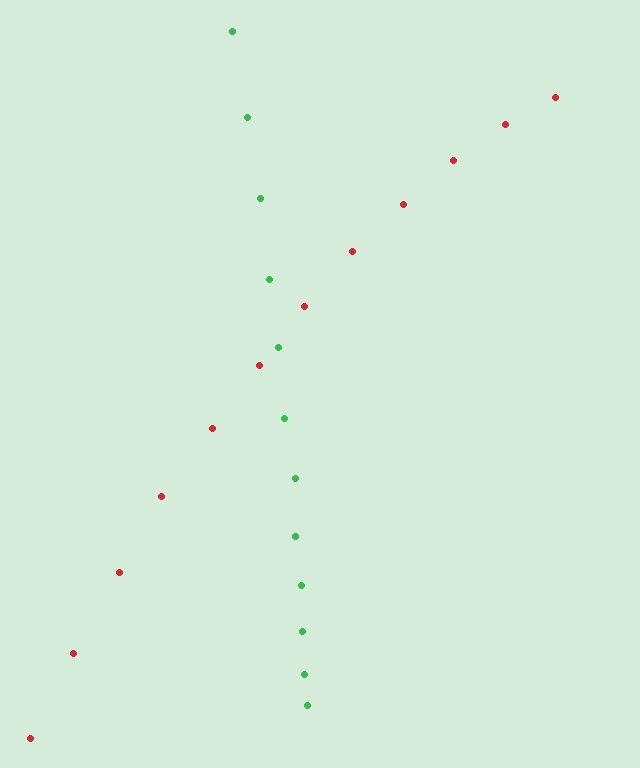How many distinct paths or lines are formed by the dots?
There are 2 distinct paths.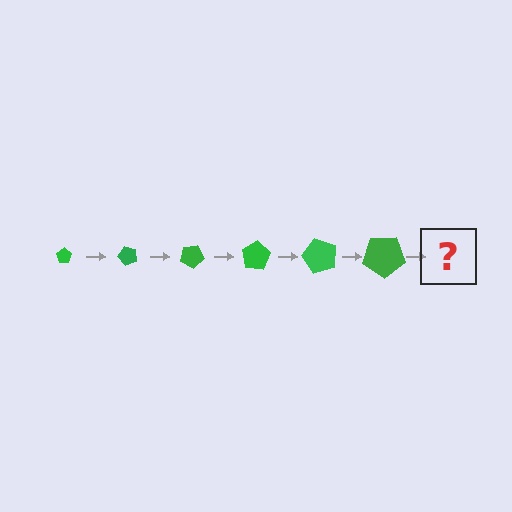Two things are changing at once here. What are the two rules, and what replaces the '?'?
The two rules are that the pentagon grows larger each step and it rotates 50 degrees each step. The '?' should be a pentagon, larger than the previous one and rotated 300 degrees from the start.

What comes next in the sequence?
The next element should be a pentagon, larger than the previous one and rotated 300 degrees from the start.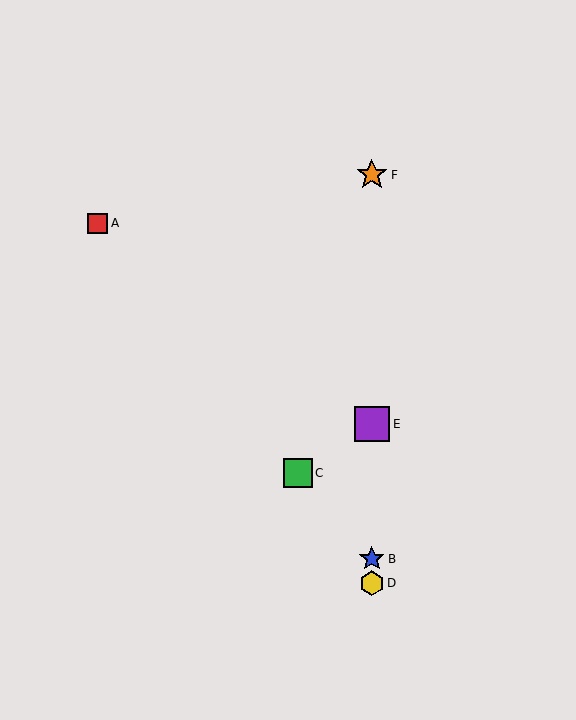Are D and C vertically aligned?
No, D is at x≈372 and C is at x≈298.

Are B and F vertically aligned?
Yes, both are at x≈372.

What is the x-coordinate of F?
Object F is at x≈372.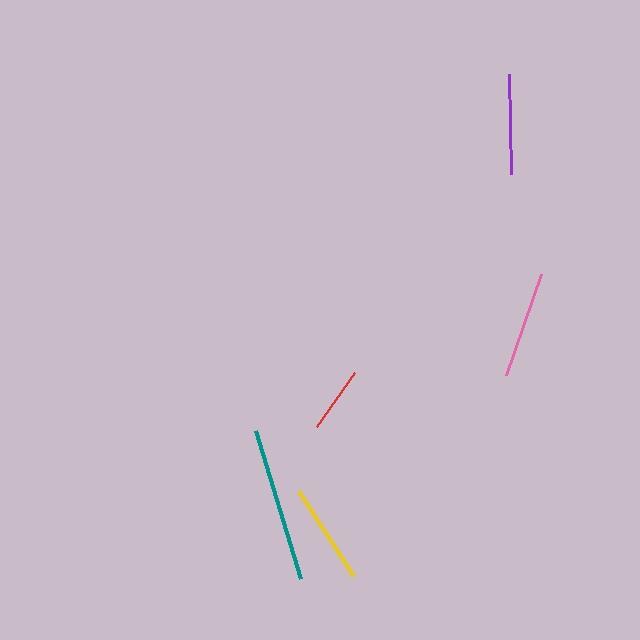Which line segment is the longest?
The teal line is the longest at approximately 154 pixels.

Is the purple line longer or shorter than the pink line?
The pink line is longer than the purple line.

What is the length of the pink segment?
The pink segment is approximately 108 pixels long.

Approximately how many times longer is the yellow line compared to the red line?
The yellow line is approximately 1.5 times the length of the red line.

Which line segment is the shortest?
The red line is the shortest at approximately 66 pixels.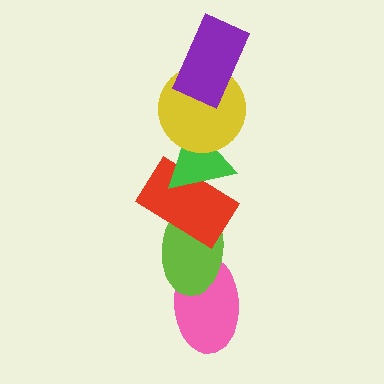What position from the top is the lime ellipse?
The lime ellipse is 5th from the top.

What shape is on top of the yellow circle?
The purple rectangle is on top of the yellow circle.